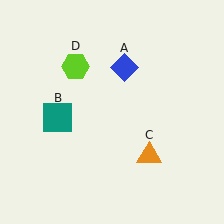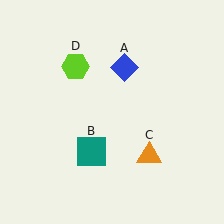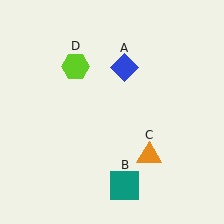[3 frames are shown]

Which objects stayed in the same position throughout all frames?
Blue diamond (object A) and orange triangle (object C) and lime hexagon (object D) remained stationary.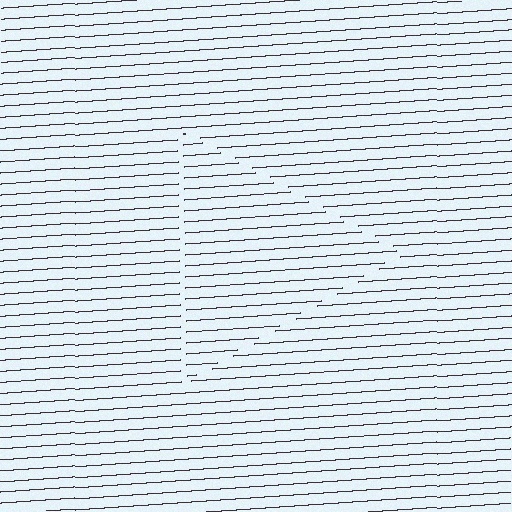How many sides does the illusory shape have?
3 sides — the line-ends trace a triangle.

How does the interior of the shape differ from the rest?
The interior of the shape contains the same grating, shifted by half a period — the contour is defined by the phase discontinuity where line-ends from the inner and outer gratings abut.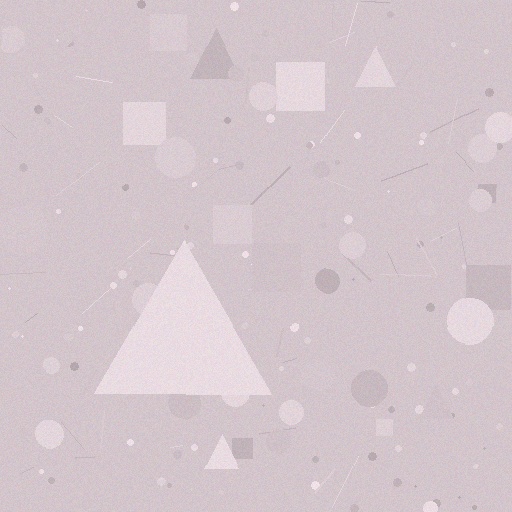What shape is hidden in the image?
A triangle is hidden in the image.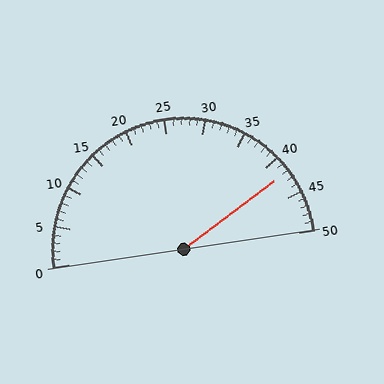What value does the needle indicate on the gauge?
The needle indicates approximately 42.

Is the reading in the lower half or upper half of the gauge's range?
The reading is in the upper half of the range (0 to 50).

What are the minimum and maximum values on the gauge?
The gauge ranges from 0 to 50.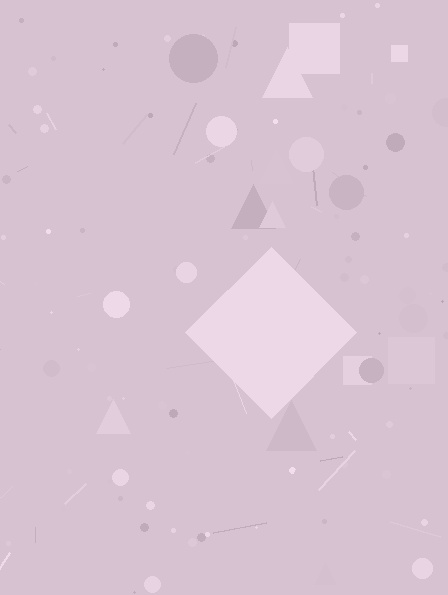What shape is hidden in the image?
A diamond is hidden in the image.